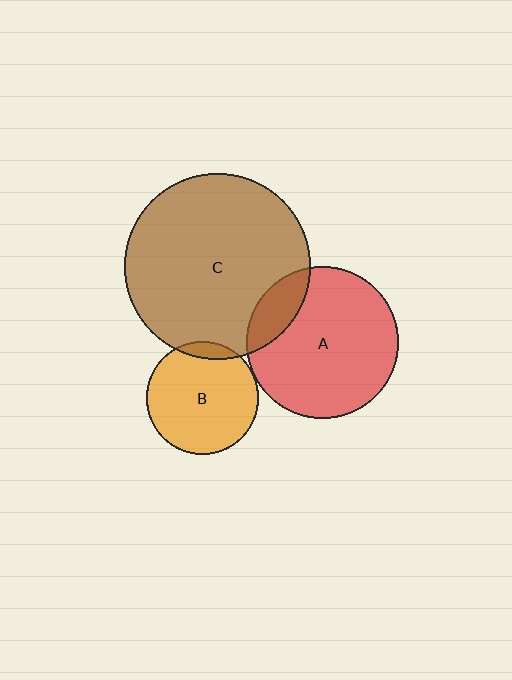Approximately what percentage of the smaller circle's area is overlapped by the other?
Approximately 5%.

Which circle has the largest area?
Circle C (brown).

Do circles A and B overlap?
Yes.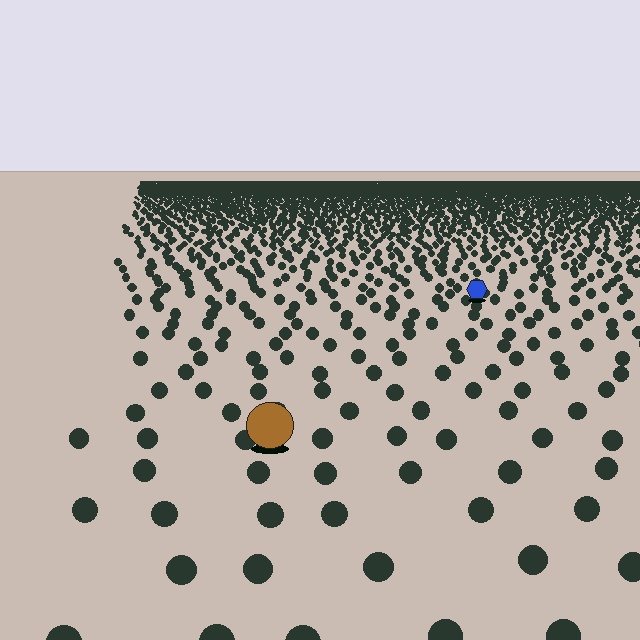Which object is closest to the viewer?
The brown circle is closest. The texture marks near it are larger and more spread out.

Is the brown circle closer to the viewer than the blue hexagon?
Yes. The brown circle is closer — you can tell from the texture gradient: the ground texture is coarser near it.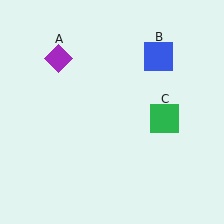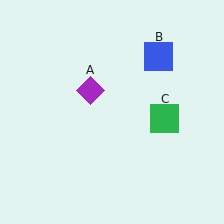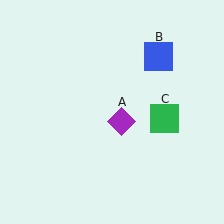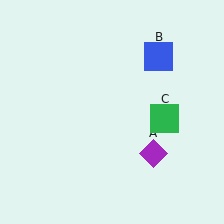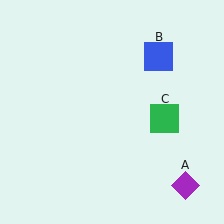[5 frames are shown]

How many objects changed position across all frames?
1 object changed position: purple diamond (object A).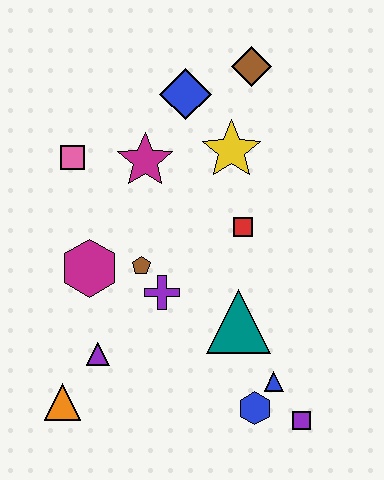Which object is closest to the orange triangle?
The purple triangle is closest to the orange triangle.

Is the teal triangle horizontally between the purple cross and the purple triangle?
No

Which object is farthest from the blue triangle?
The brown diamond is farthest from the blue triangle.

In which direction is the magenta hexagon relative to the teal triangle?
The magenta hexagon is to the left of the teal triangle.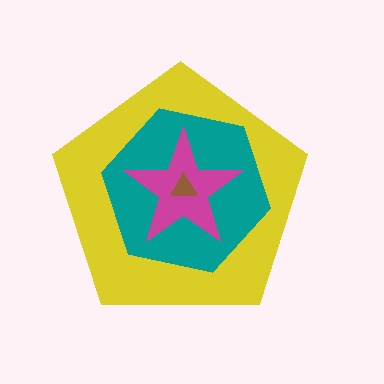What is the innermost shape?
The brown triangle.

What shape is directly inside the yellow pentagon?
The teal hexagon.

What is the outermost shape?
The yellow pentagon.